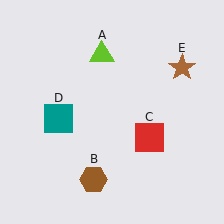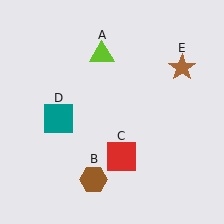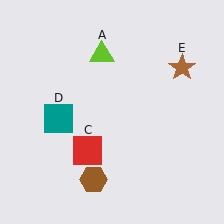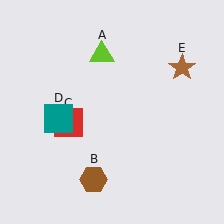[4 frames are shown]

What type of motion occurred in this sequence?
The red square (object C) rotated clockwise around the center of the scene.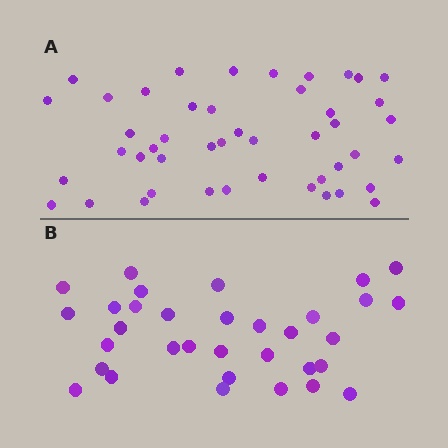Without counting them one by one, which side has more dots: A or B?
Region A (the top region) has more dots.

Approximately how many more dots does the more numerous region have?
Region A has approximately 15 more dots than region B.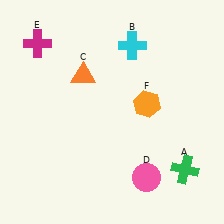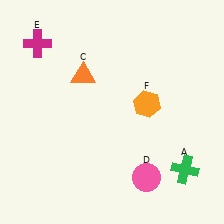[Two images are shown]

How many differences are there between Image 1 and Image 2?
There is 1 difference between the two images.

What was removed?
The cyan cross (B) was removed in Image 2.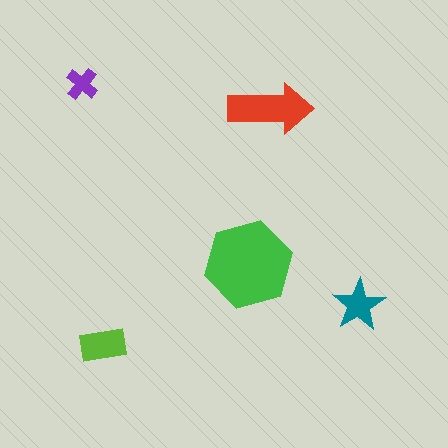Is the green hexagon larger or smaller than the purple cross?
Larger.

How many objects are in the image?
There are 5 objects in the image.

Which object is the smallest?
The purple cross.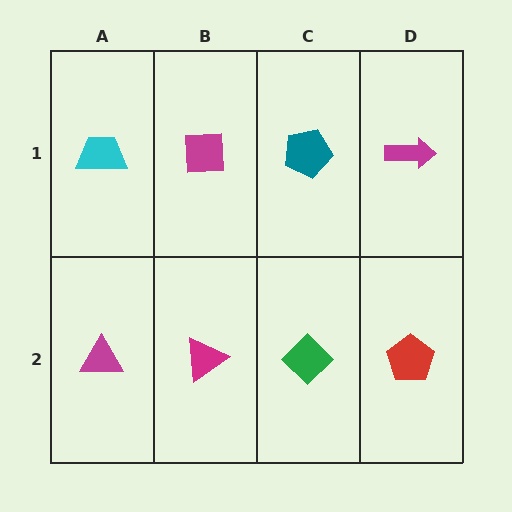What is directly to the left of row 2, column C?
A magenta triangle.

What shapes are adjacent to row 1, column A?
A magenta triangle (row 2, column A), a magenta square (row 1, column B).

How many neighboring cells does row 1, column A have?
2.